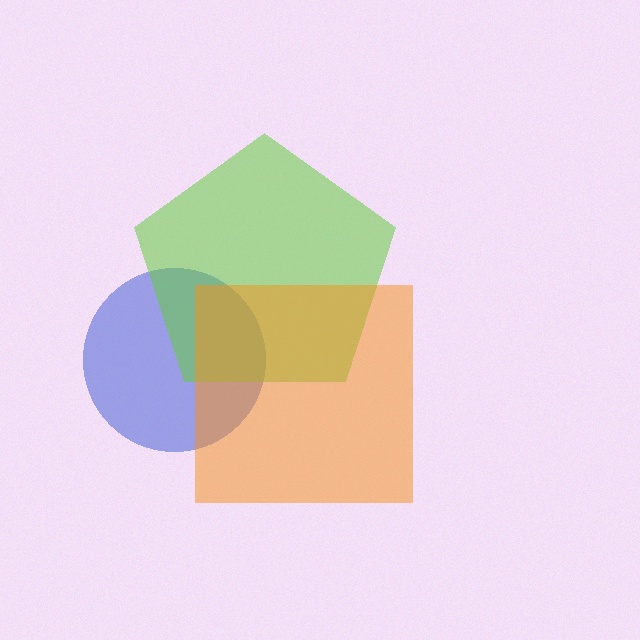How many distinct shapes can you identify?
There are 3 distinct shapes: a blue circle, a lime pentagon, an orange square.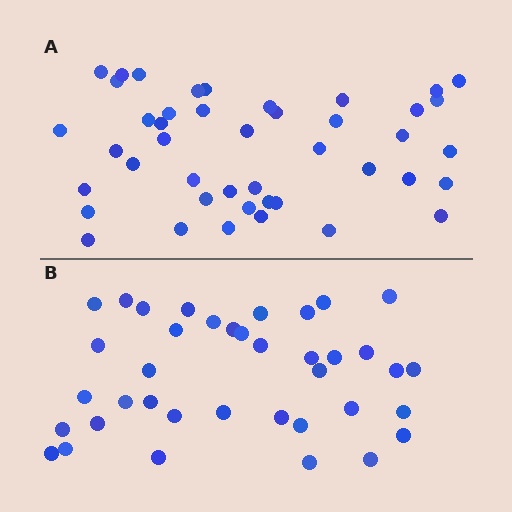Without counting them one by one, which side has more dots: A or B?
Region A (the top region) has more dots.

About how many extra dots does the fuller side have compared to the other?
Region A has about 6 more dots than region B.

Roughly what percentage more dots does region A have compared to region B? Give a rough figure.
About 15% more.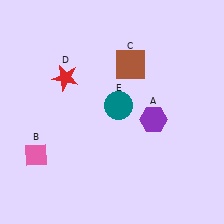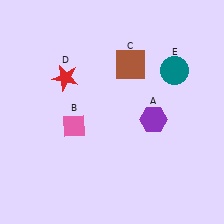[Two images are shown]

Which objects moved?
The objects that moved are: the pink diamond (B), the teal circle (E).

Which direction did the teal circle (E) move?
The teal circle (E) moved right.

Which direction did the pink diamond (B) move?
The pink diamond (B) moved right.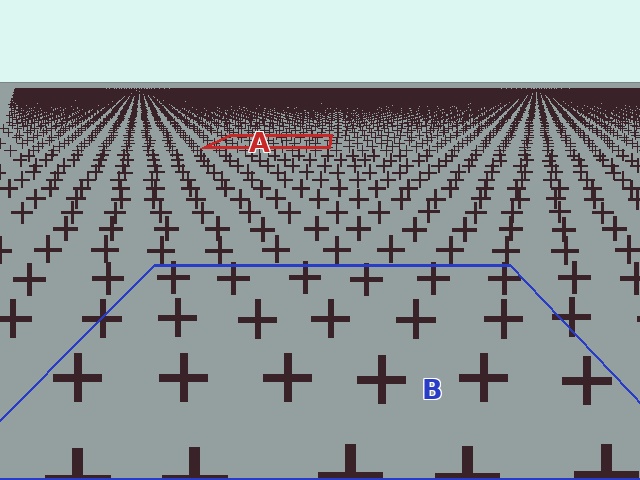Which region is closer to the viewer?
Region B is closer. The texture elements there are larger and more spread out.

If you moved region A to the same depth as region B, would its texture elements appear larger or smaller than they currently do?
They would appear larger. At a closer depth, the same texture elements are projected at a bigger on-screen size.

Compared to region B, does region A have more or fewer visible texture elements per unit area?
Region A has more texture elements per unit area — they are packed more densely because it is farther away.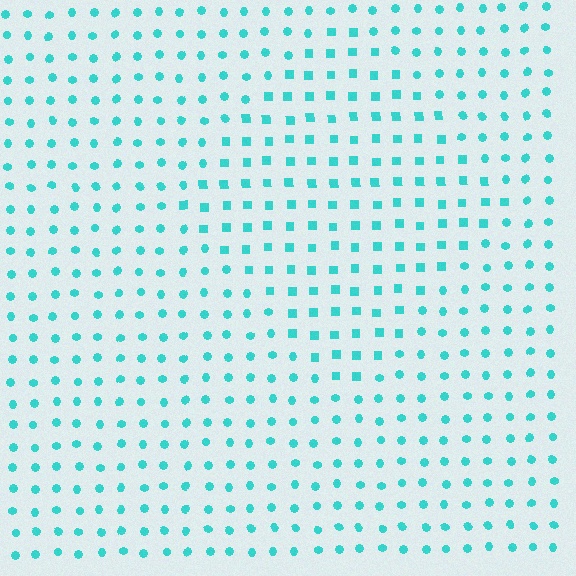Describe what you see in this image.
The image is filled with small cyan elements arranged in a uniform grid. A diamond-shaped region contains squares, while the surrounding area contains circles. The boundary is defined purely by the change in element shape.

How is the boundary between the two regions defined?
The boundary is defined by a change in element shape: squares inside vs. circles outside. All elements share the same color and spacing.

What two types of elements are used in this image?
The image uses squares inside the diamond region and circles outside it.